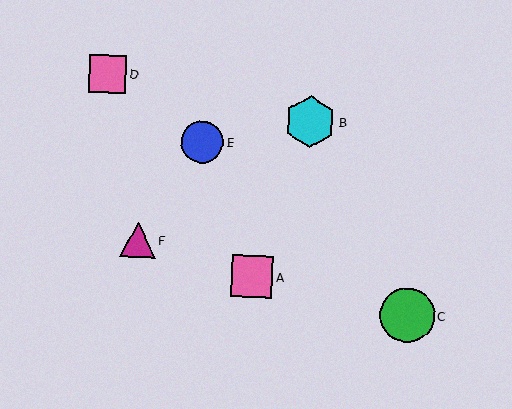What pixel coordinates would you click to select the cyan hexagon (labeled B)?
Click at (310, 121) to select the cyan hexagon B.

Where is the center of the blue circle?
The center of the blue circle is at (202, 142).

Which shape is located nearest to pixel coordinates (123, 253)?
The magenta triangle (labeled F) at (138, 240) is nearest to that location.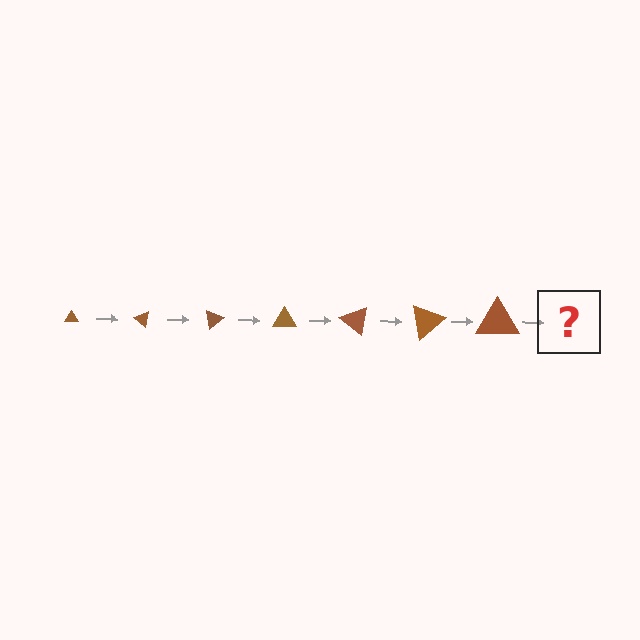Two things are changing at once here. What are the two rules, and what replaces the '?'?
The two rules are that the triangle grows larger each step and it rotates 40 degrees each step. The '?' should be a triangle, larger than the previous one and rotated 280 degrees from the start.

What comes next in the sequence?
The next element should be a triangle, larger than the previous one and rotated 280 degrees from the start.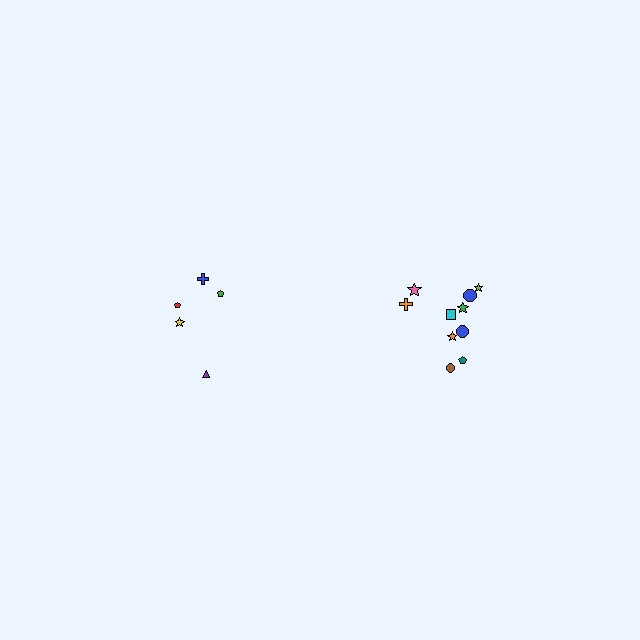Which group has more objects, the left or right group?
The right group.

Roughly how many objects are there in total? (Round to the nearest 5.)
Roughly 15 objects in total.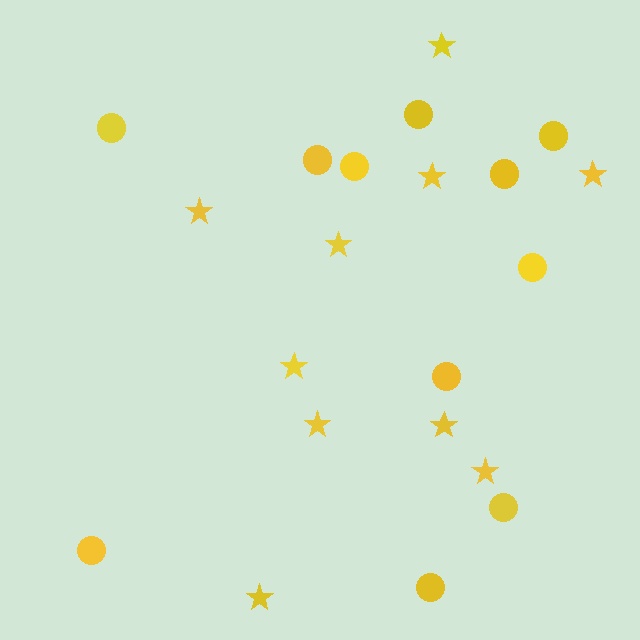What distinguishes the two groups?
There are 2 groups: one group of circles (11) and one group of stars (10).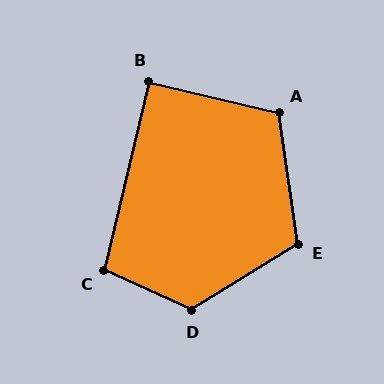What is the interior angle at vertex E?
Approximately 114 degrees (obtuse).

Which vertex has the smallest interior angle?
B, at approximately 90 degrees.